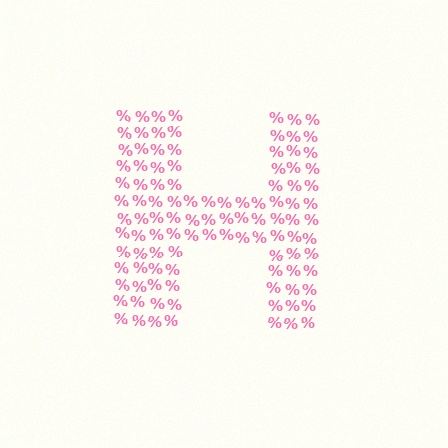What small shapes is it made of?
It is made of small percent signs.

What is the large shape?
The large shape is the letter H.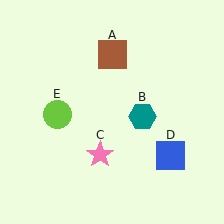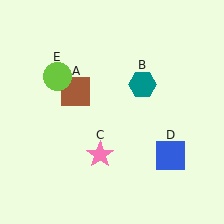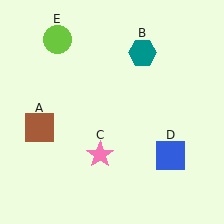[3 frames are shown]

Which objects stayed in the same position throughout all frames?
Pink star (object C) and blue square (object D) remained stationary.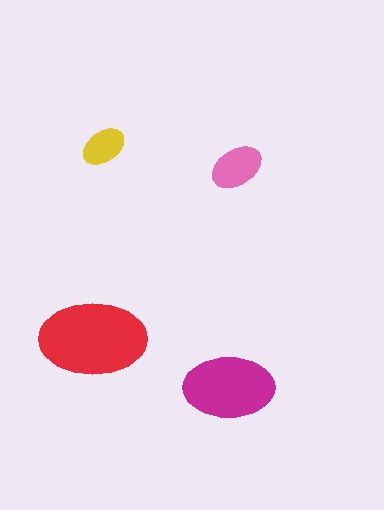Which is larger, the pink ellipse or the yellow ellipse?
The pink one.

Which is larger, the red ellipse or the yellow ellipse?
The red one.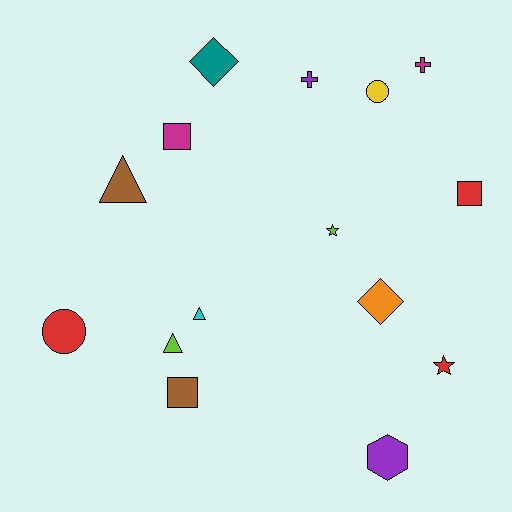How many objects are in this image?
There are 15 objects.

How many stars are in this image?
There are 2 stars.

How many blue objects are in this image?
There are no blue objects.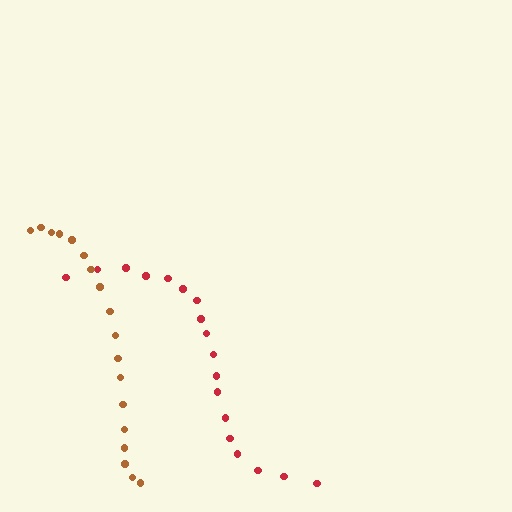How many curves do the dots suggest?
There are 2 distinct paths.